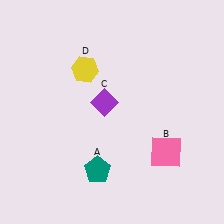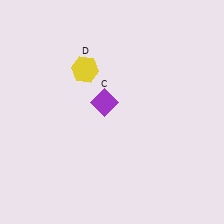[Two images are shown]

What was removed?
The teal pentagon (A), the pink square (B) were removed in Image 2.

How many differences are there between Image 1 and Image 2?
There are 2 differences between the two images.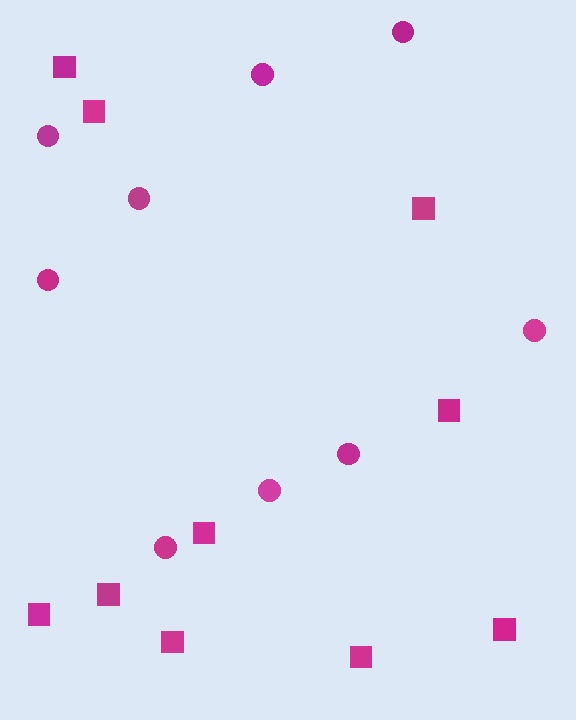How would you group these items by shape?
There are 2 groups: one group of squares (10) and one group of circles (9).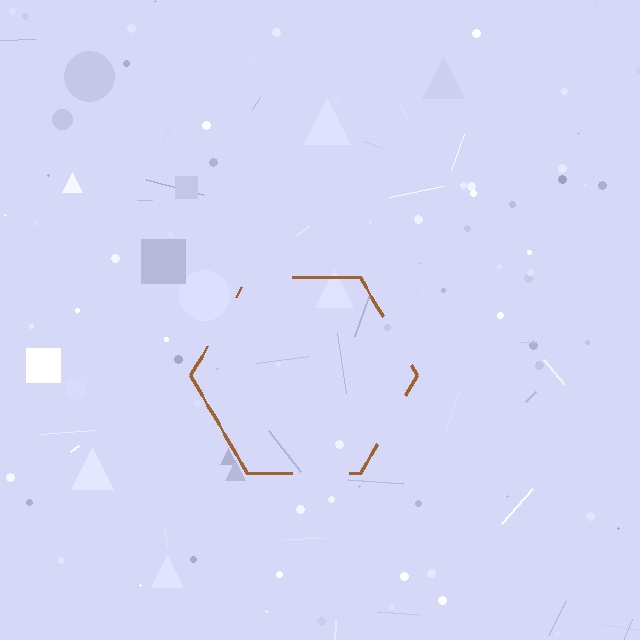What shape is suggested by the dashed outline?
The dashed outline suggests a hexagon.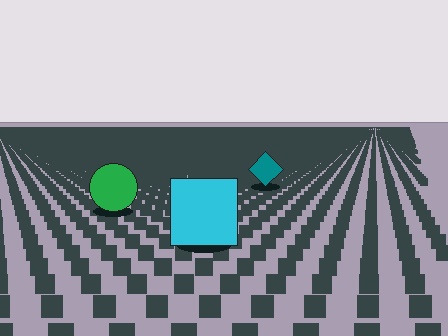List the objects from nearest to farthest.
From nearest to farthest: the cyan square, the green circle, the teal diamond.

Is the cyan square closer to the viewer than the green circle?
Yes. The cyan square is closer — you can tell from the texture gradient: the ground texture is coarser near it.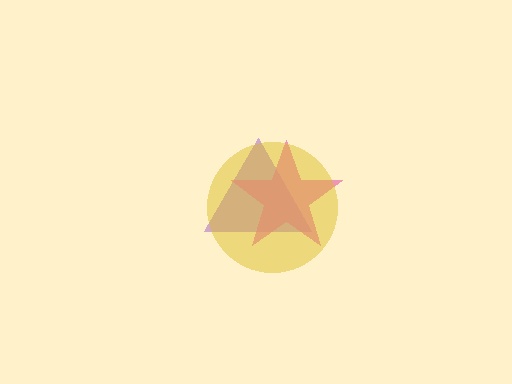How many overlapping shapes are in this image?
There are 3 overlapping shapes in the image.